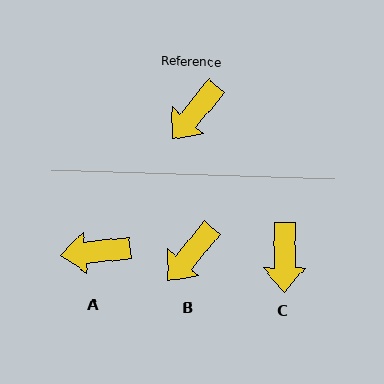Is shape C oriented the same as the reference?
No, it is off by about 39 degrees.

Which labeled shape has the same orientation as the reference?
B.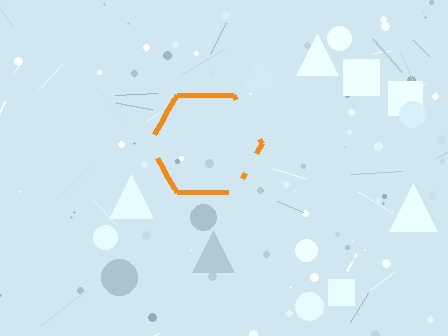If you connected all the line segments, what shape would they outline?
They would outline a hexagon.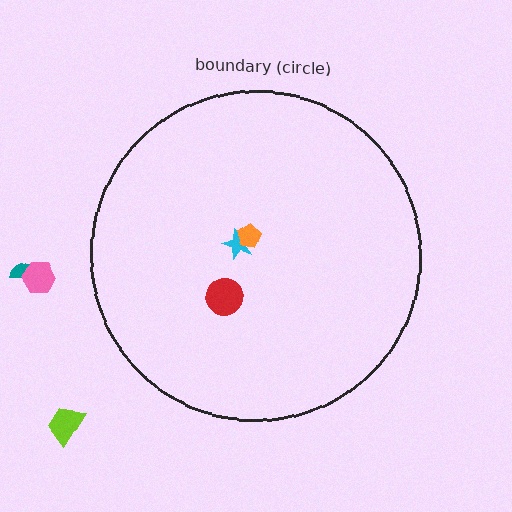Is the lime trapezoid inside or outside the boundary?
Outside.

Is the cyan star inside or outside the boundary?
Inside.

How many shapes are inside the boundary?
3 inside, 3 outside.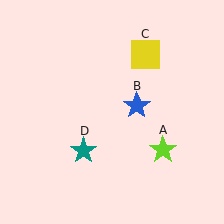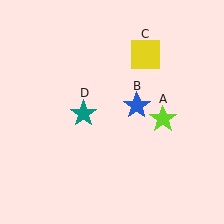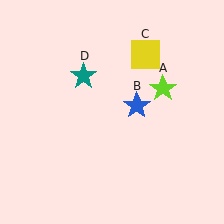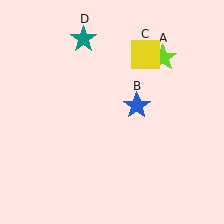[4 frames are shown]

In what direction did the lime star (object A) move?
The lime star (object A) moved up.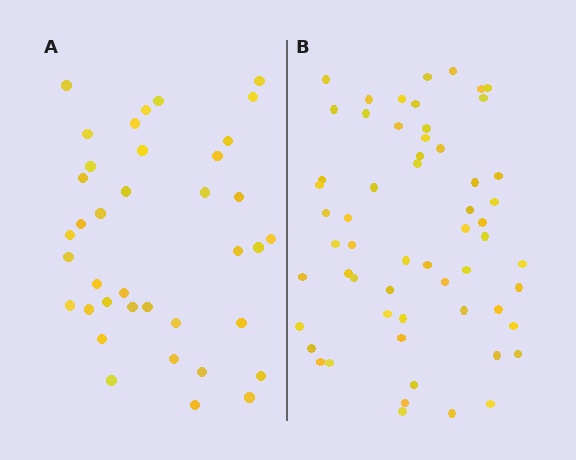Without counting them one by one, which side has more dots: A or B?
Region B (the right region) has more dots.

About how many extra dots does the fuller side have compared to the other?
Region B has approximately 20 more dots than region A.